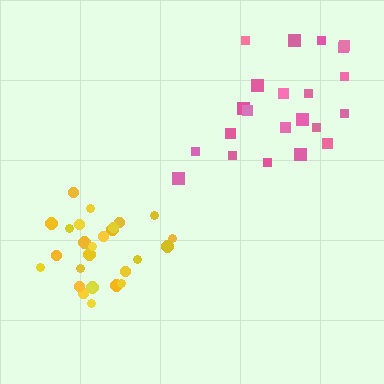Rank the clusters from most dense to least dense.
yellow, pink.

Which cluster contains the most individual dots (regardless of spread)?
Yellow (26).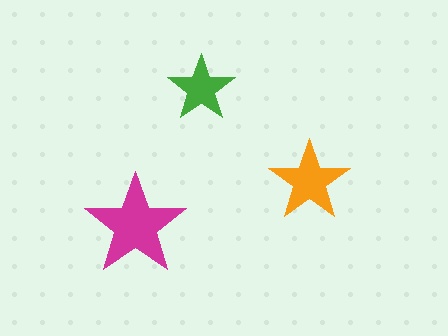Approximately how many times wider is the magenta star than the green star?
About 1.5 times wider.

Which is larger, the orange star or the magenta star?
The magenta one.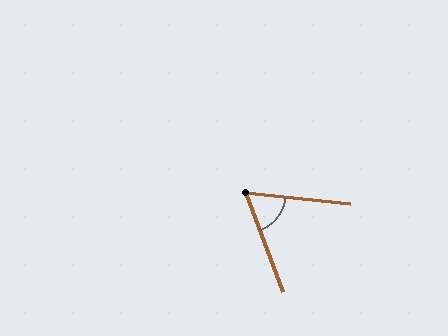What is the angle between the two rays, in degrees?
Approximately 64 degrees.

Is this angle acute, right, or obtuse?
It is acute.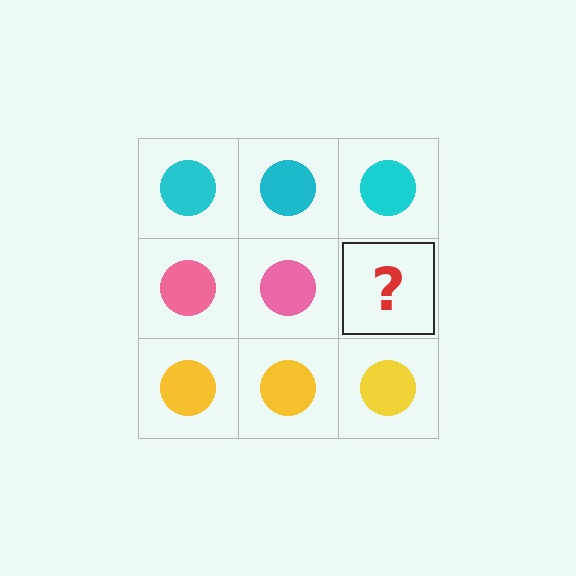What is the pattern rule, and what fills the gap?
The rule is that each row has a consistent color. The gap should be filled with a pink circle.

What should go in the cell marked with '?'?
The missing cell should contain a pink circle.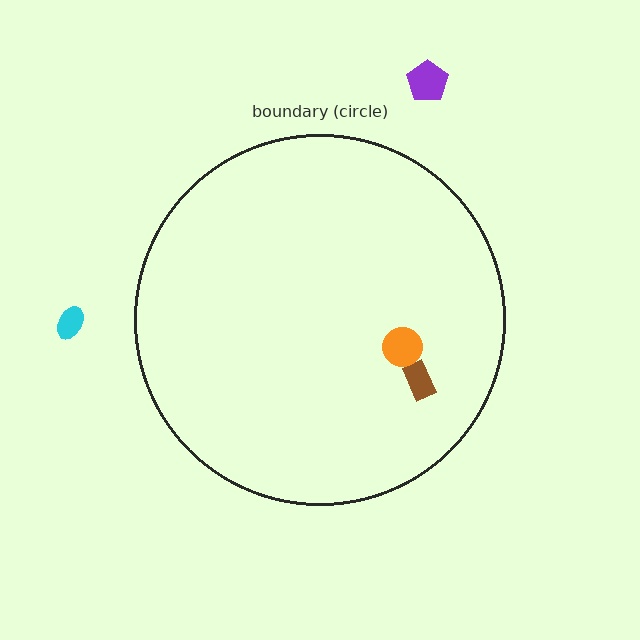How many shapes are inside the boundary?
2 inside, 2 outside.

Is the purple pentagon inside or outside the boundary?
Outside.